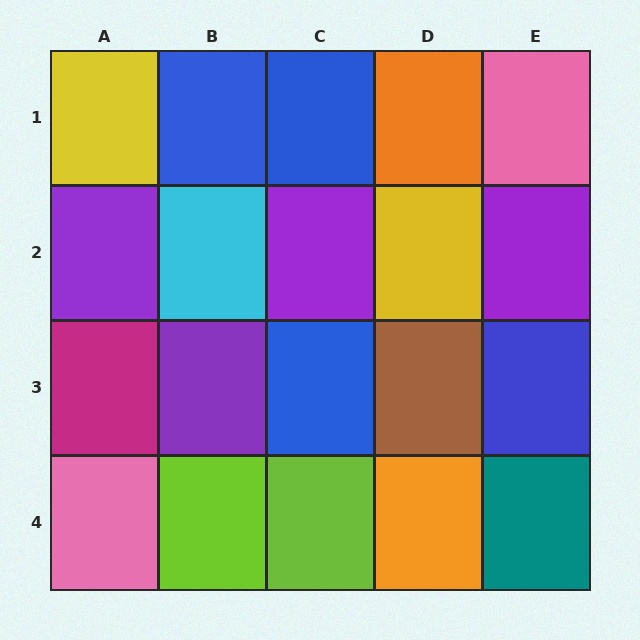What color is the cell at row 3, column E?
Blue.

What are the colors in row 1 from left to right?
Yellow, blue, blue, orange, pink.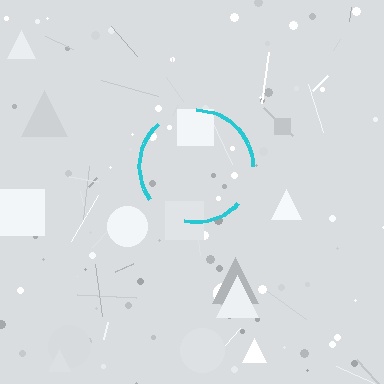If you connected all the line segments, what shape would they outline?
They would outline a circle.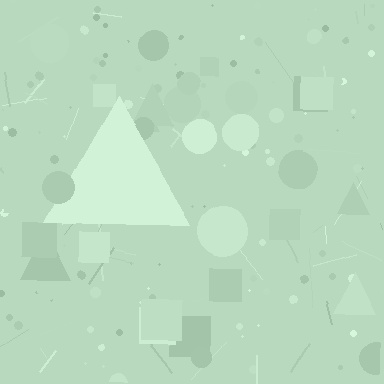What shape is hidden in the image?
A triangle is hidden in the image.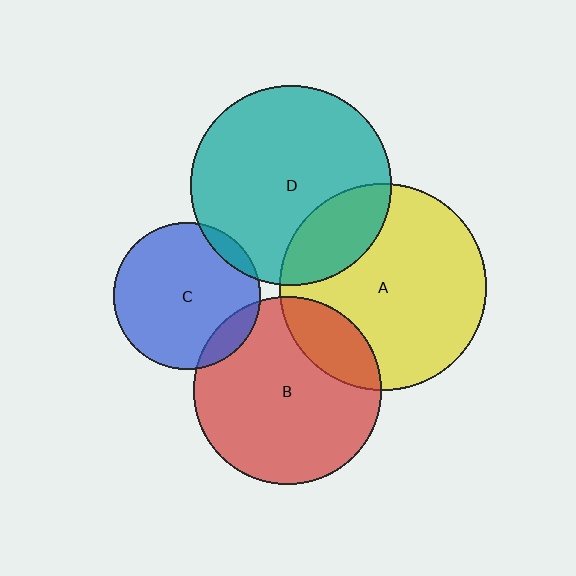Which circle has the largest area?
Circle A (yellow).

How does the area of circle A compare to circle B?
Approximately 1.2 times.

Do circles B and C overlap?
Yes.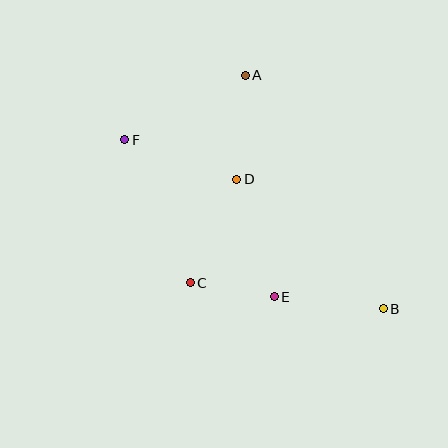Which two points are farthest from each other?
Points B and F are farthest from each other.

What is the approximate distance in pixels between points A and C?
The distance between A and C is approximately 215 pixels.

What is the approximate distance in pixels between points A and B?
The distance between A and B is approximately 271 pixels.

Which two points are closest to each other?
Points C and E are closest to each other.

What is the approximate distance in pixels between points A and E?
The distance between A and E is approximately 224 pixels.